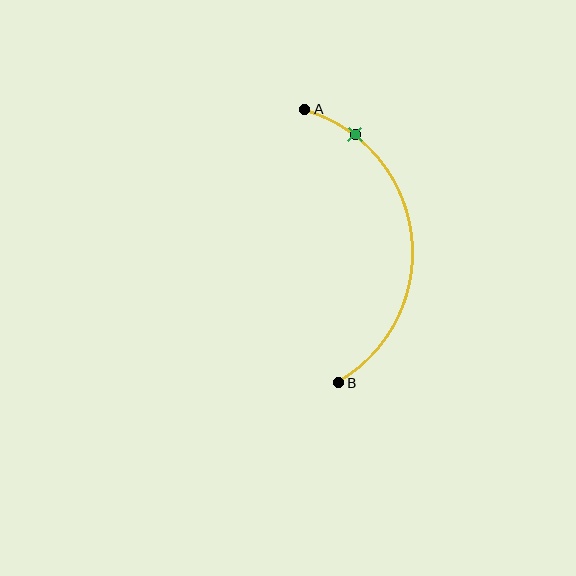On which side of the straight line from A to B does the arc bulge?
The arc bulges to the right of the straight line connecting A and B.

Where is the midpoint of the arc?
The arc midpoint is the point on the curve farthest from the straight line joining A and B. It sits to the right of that line.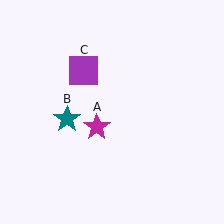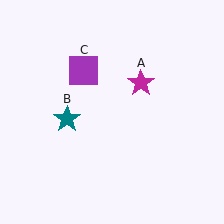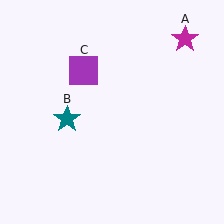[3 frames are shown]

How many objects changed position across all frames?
1 object changed position: magenta star (object A).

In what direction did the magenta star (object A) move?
The magenta star (object A) moved up and to the right.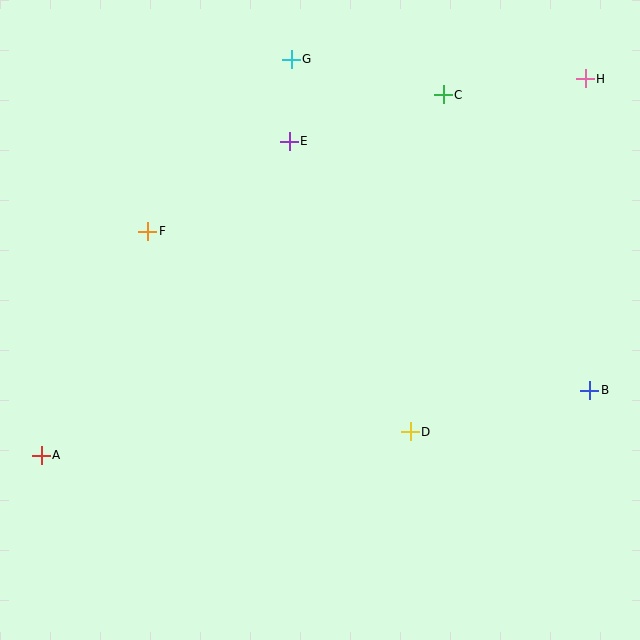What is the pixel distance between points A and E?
The distance between A and E is 400 pixels.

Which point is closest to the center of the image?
Point D at (410, 432) is closest to the center.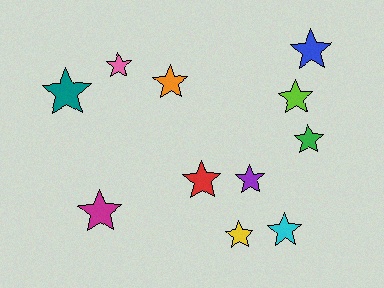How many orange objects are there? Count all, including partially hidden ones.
There is 1 orange object.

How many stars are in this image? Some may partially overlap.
There are 11 stars.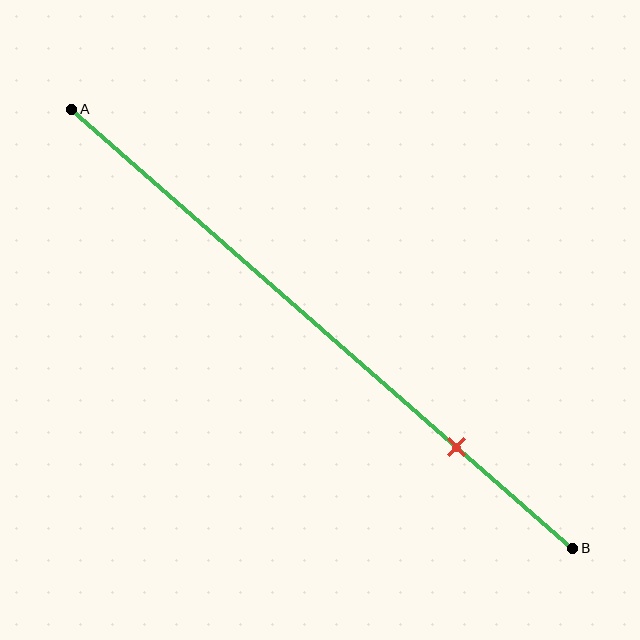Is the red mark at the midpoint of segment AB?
No, the mark is at about 75% from A, not at the 50% midpoint.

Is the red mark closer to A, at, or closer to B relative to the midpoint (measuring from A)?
The red mark is closer to point B than the midpoint of segment AB.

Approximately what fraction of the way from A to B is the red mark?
The red mark is approximately 75% of the way from A to B.